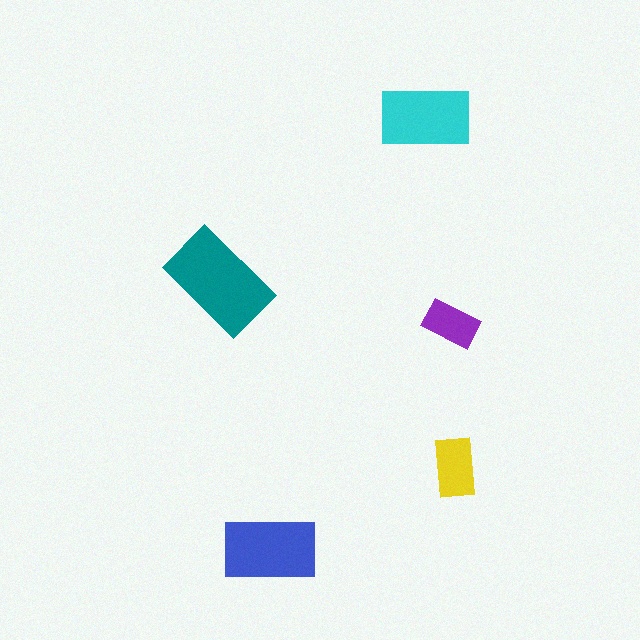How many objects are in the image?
There are 5 objects in the image.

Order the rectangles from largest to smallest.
the teal one, the blue one, the cyan one, the yellow one, the purple one.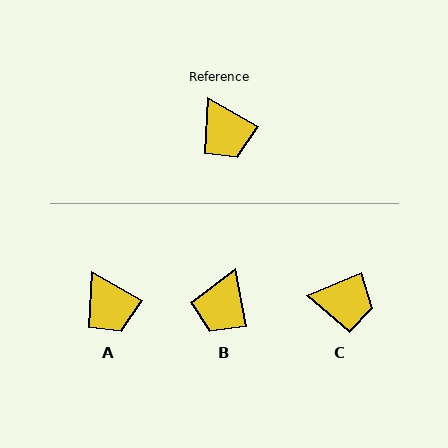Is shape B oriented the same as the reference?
No, it is off by about 50 degrees.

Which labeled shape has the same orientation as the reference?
A.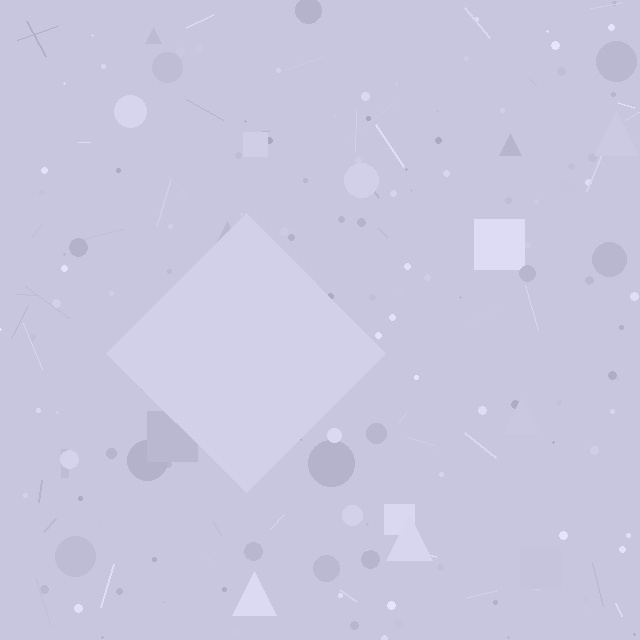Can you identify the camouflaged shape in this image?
The camouflaged shape is a diamond.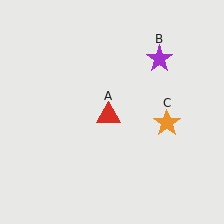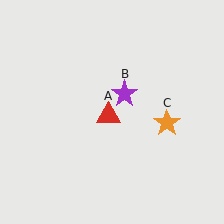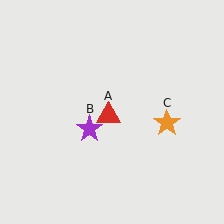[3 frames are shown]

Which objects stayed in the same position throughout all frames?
Red triangle (object A) and orange star (object C) remained stationary.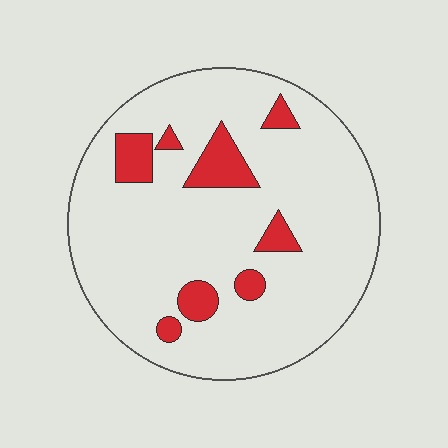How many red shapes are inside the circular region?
8.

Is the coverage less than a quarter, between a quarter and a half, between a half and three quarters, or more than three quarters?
Less than a quarter.